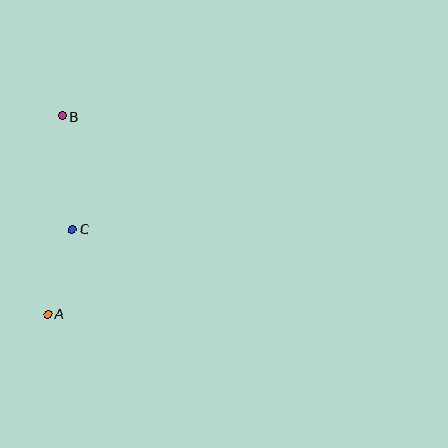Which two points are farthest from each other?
Points A and B are farthest from each other.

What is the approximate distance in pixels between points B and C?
The distance between B and C is approximately 113 pixels.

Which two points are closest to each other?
Points A and C are closest to each other.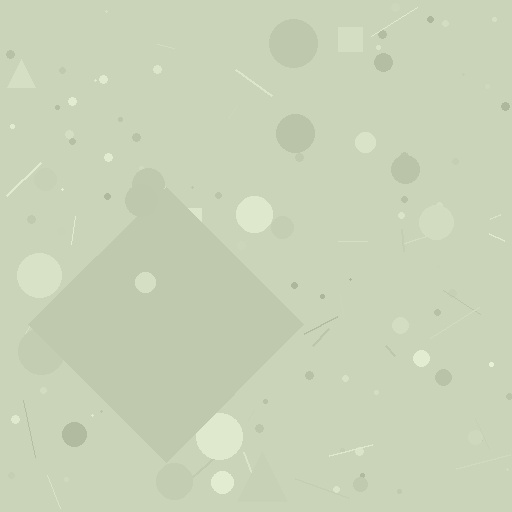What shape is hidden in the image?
A diamond is hidden in the image.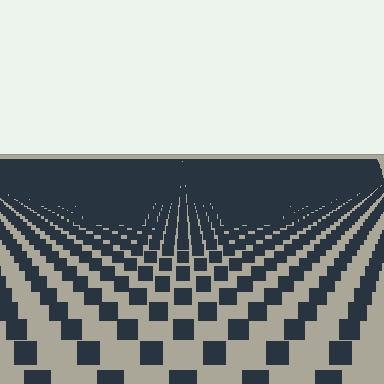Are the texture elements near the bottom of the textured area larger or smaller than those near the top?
Larger. Near the bottom, elements are closer to the viewer and appear at a bigger on-screen size.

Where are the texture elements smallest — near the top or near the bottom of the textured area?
Near the top.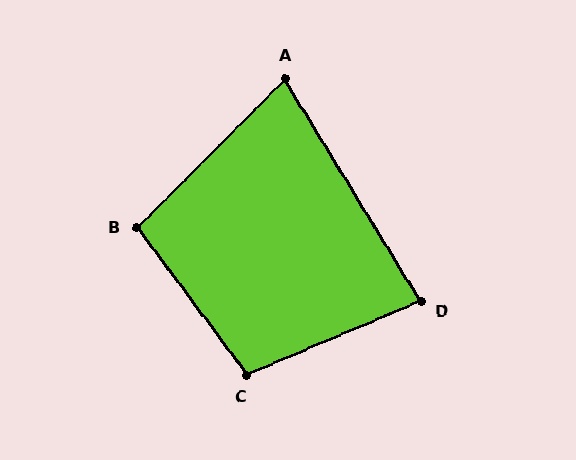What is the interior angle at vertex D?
Approximately 82 degrees (acute).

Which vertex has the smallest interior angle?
A, at approximately 76 degrees.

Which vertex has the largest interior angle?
C, at approximately 104 degrees.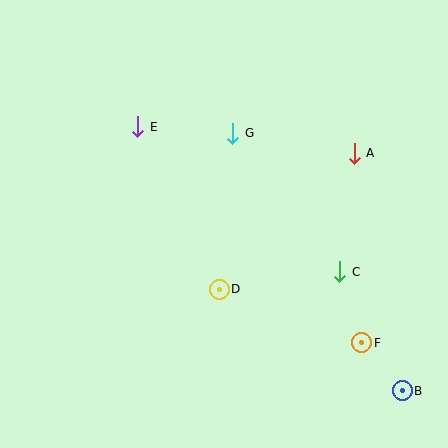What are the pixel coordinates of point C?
Point C is at (340, 272).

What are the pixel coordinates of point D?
Point D is at (219, 289).